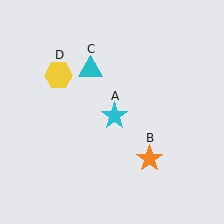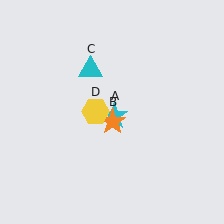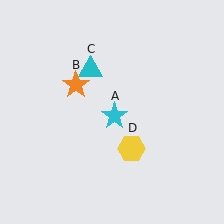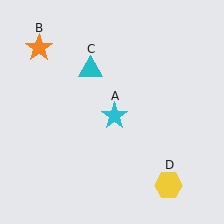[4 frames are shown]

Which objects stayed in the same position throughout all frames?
Cyan star (object A) and cyan triangle (object C) remained stationary.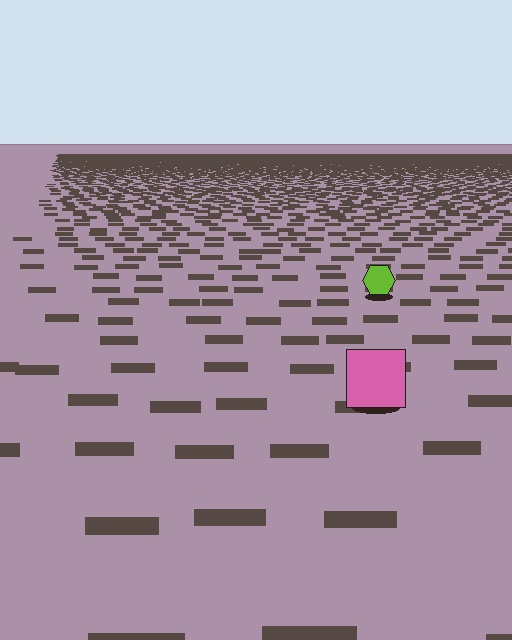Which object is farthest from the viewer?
The lime hexagon is farthest from the viewer. It appears smaller and the ground texture around it is denser.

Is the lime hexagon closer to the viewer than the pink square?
No. The pink square is closer — you can tell from the texture gradient: the ground texture is coarser near it.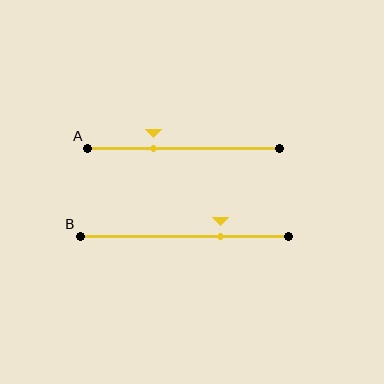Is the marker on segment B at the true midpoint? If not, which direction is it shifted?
No, the marker on segment B is shifted to the right by about 18% of the segment length.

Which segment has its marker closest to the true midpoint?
Segment A has its marker closest to the true midpoint.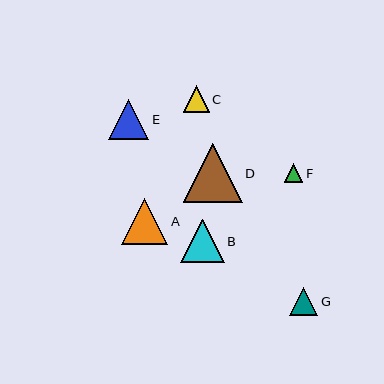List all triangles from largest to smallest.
From largest to smallest: D, A, B, E, G, C, F.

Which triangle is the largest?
Triangle D is the largest with a size of approximately 59 pixels.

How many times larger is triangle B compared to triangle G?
Triangle B is approximately 1.5 times the size of triangle G.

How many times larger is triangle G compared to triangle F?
Triangle G is approximately 1.5 times the size of triangle F.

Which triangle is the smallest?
Triangle F is the smallest with a size of approximately 18 pixels.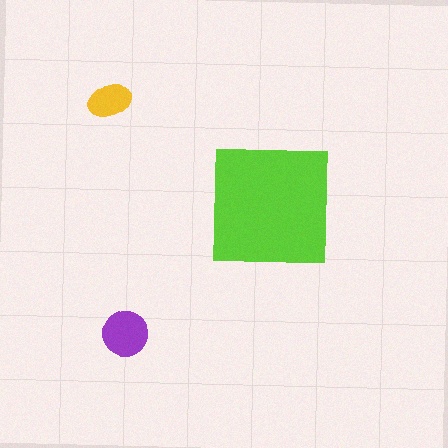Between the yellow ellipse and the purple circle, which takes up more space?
The purple circle.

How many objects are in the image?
There are 3 objects in the image.